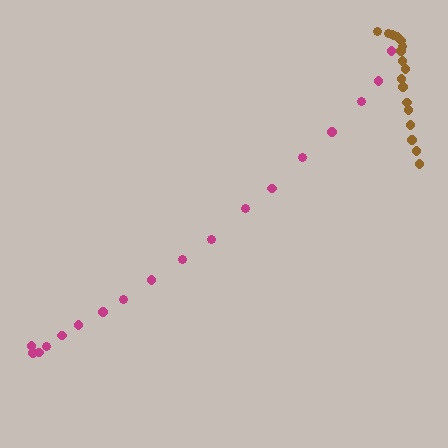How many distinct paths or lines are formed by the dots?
There are 2 distinct paths.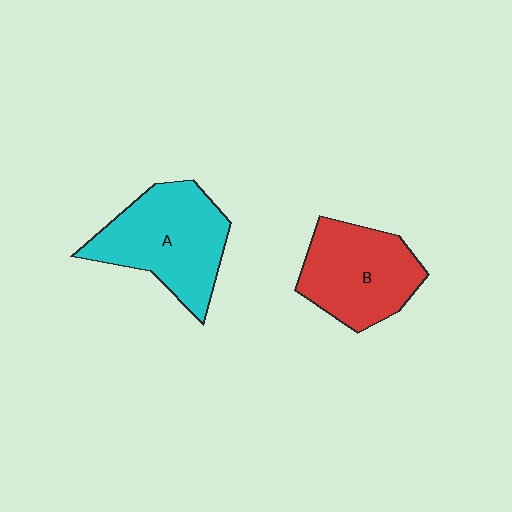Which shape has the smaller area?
Shape B (red).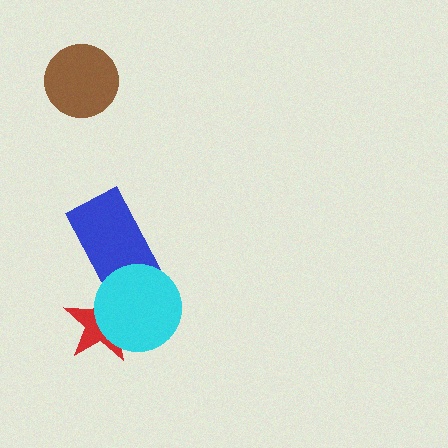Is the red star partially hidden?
Yes, it is partially covered by another shape.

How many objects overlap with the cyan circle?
2 objects overlap with the cyan circle.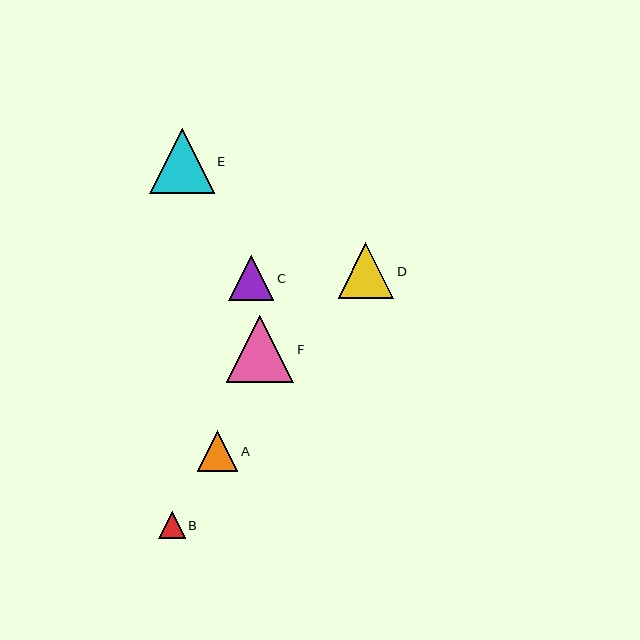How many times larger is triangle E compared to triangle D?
Triangle E is approximately 1.2 times the size of triangle D.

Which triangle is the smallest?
Triangle B is the smallest with a size of approximately 26 pixels.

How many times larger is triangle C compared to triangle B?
Triangle C is approximately 1.7 times the size of triangle B.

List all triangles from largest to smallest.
From largest to smallest: F, E, D, C, A, B.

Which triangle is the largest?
Triangle F is the largest with a size of approximately 67 pixels.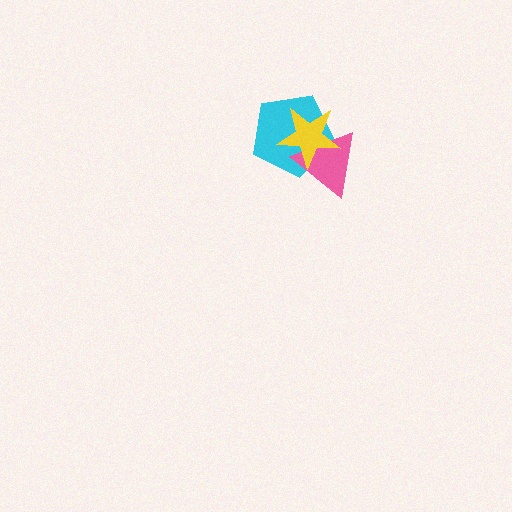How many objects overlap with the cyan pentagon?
2 objects overlap with the cyan pentagon.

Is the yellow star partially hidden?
No, no other shape covers it.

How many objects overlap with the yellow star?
2 objects overlap with the yellow star.